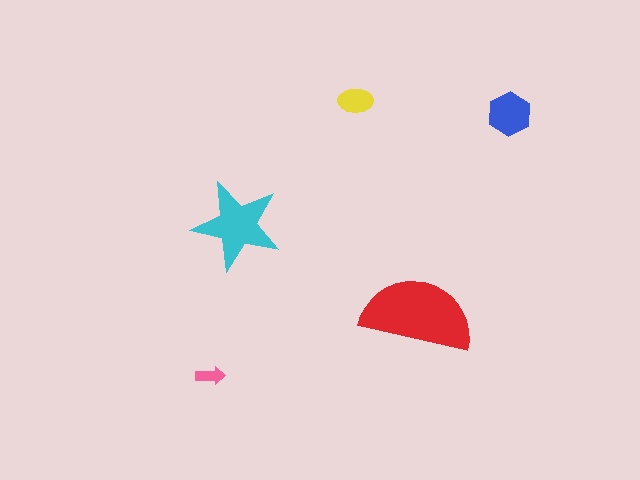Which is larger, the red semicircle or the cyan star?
The red semicircle.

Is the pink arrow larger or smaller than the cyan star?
Smaller.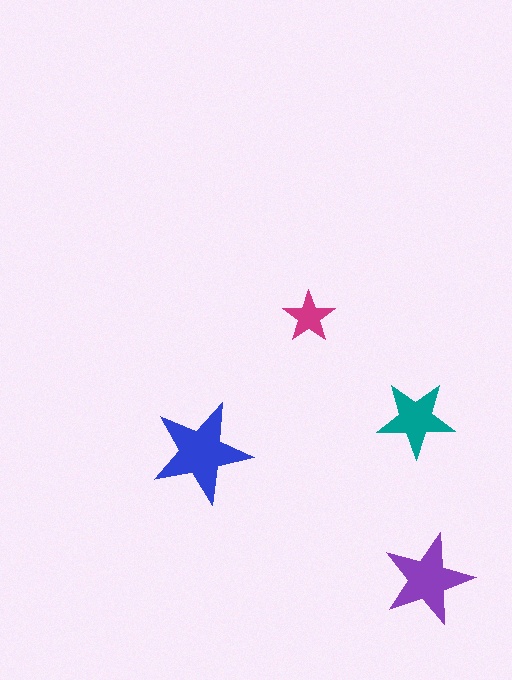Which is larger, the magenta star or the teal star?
The teal one.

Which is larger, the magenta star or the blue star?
The blue one.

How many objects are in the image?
There are 4 objects in the image.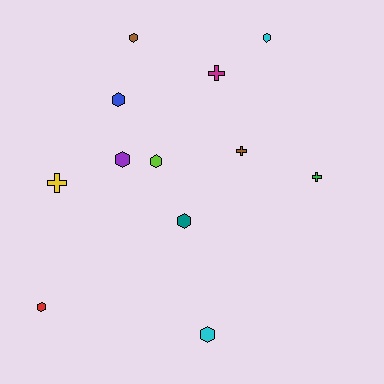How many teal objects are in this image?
There is 1 teal object.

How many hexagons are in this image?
There are 8 hexagons.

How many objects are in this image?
There are 12 objects.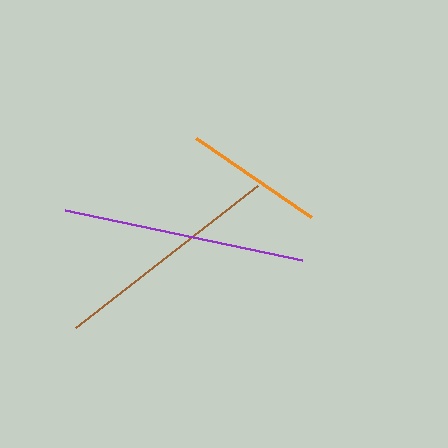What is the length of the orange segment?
The orange segment is approximately 140 pixels long.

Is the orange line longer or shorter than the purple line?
The purple line is longer than the orange line.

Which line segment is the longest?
The purple line is the longest at approximately 242 pixels.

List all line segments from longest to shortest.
From longest to shortest: purple, brown, orange.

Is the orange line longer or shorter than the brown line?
The brown line is longer than the orange line.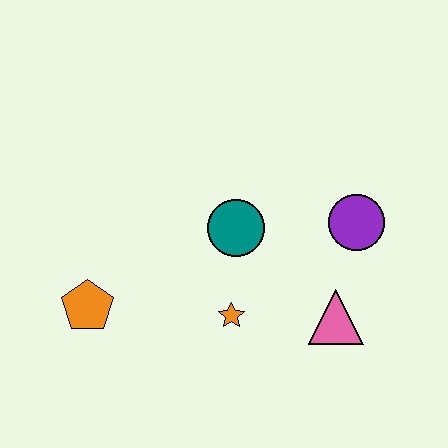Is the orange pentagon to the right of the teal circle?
No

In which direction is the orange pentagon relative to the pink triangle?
The orange pentagon is to the left of the pink triangle.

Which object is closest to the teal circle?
The orange star is closest to the teal circle.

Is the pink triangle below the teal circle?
Yes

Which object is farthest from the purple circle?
The orange pentagon is farthest from the purple circle.